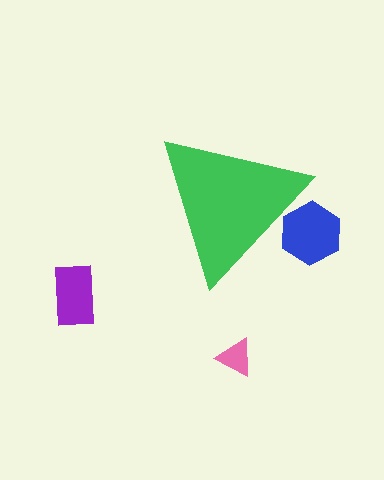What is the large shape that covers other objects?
A green triangle.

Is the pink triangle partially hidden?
No, the pink triangle is fully visible.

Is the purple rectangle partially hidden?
No, the purple rectangle is fully visible.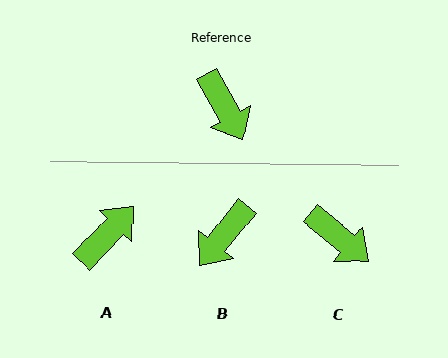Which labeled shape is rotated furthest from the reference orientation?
A, about 108 degrees away.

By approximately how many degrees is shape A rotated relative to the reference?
Approximately 108 degrees counter-clockwise.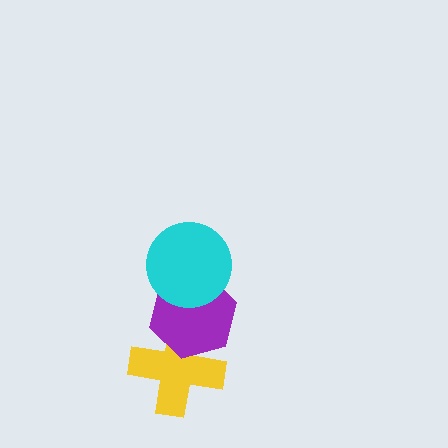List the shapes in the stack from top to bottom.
From top to bottom: the cyan circle, the purple hexagon, the yellow cross.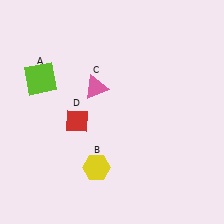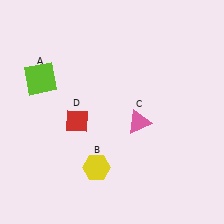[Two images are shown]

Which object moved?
The pink triangle (C) moved right.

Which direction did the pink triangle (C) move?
The pink triangle (C) moved right.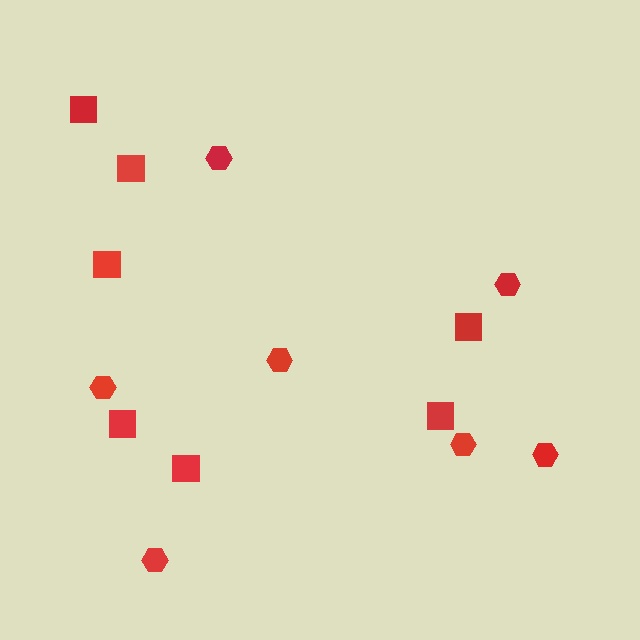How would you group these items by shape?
There are 2 groups: one group of hexagons (7) and one group of squares (7).